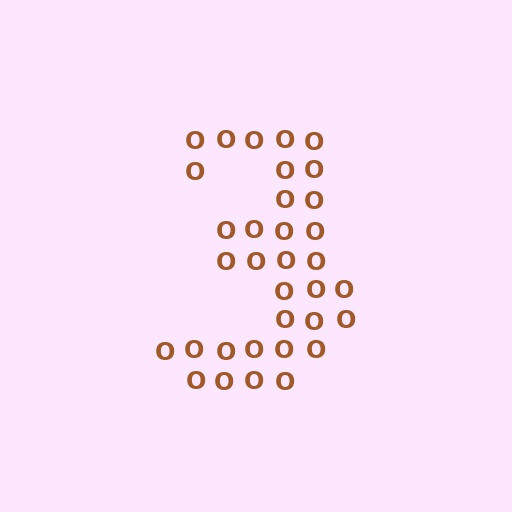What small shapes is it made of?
It is made of small letter O's.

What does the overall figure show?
The overall figure shows the digit 3.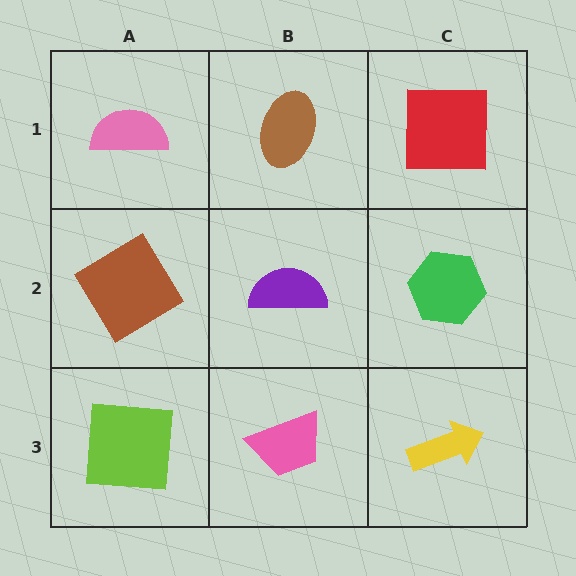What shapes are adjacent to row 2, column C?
A red square (row 1, column C), a yellow arrow (row 3, column C), a purple semicircle (row 2, column B).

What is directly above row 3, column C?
A green hexagon.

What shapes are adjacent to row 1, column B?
A purple semicircle (row 2, column B), a pink semicircle (row 1, column A), a red square (row 1, column C).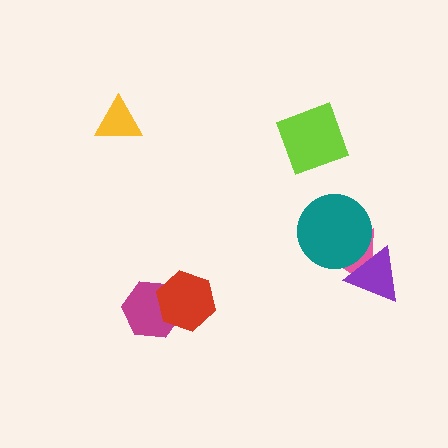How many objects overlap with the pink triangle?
2 objects overlap with the pink triangle.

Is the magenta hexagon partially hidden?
Yes, it is partially covered by another shape.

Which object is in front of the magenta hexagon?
The red hexagon is in front of the magenta hexagon.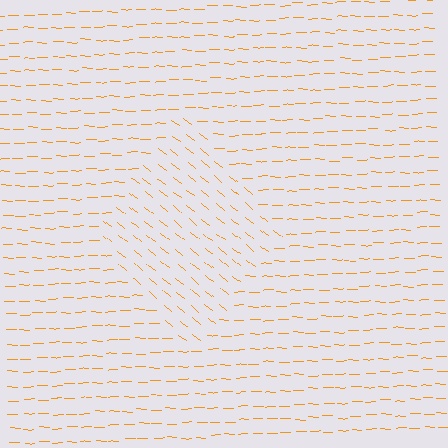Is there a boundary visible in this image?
Yes, there is a texture boundary formed by a change in line orientation.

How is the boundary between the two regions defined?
The boundary is defined purely by a change in line orientation (approximately 37 degrees difference). All lines are the same color and thickness.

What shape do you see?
I see a diamond.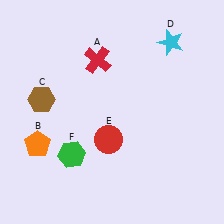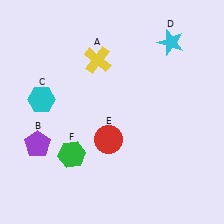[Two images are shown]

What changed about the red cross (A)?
In Image 1, A is red. In Image 2, it changed to yellow.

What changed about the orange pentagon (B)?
In Image 1, B is orange. In Image 2, it changed to purple.